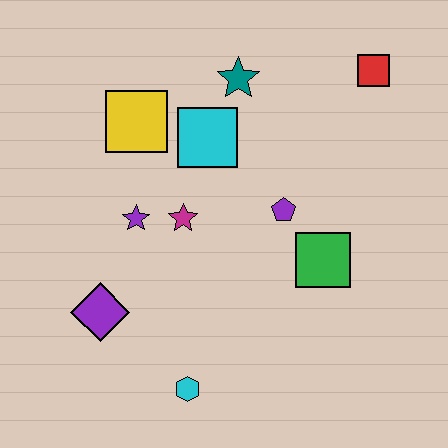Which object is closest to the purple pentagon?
The green square is closest to the purple pentagon.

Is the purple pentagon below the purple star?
No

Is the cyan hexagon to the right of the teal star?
No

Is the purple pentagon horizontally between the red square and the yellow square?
Yes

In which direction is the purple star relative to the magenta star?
The purple star is to the left of the magenta star.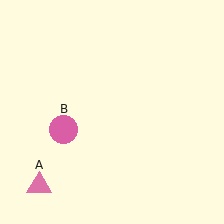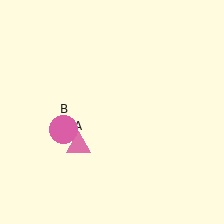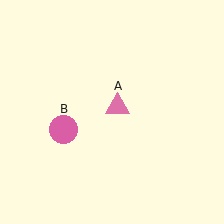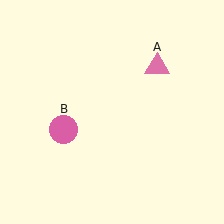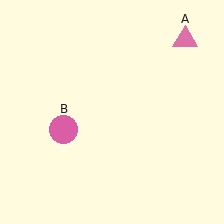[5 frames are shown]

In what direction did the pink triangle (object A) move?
The pink triangle (object A) moved up and to the right.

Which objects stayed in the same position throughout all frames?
Pink circle (object B) remained stationary.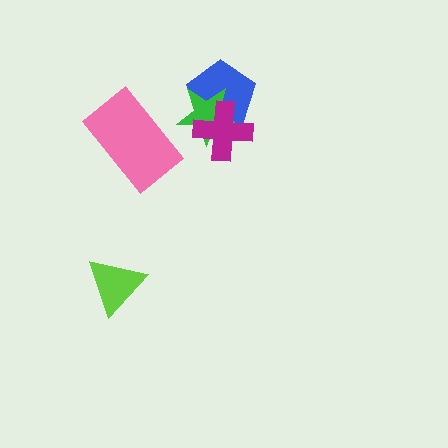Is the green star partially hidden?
Yes, it is partially covered by another shape.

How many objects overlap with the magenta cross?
2 objects overlap with the magenta cross.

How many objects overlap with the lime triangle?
0 objects overlap with the lime triangle.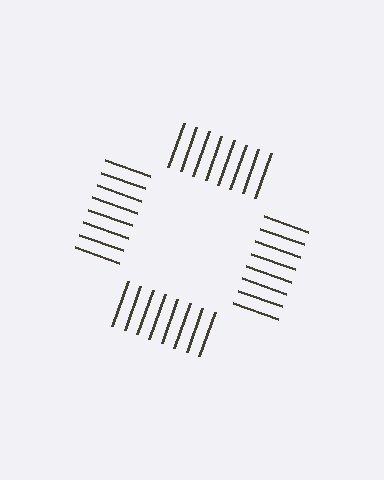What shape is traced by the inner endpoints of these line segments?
An illusory square — the line segments terminate on its edges but no continuous stroke is drawn.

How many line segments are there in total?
32 — 8 along each of the 4 edges.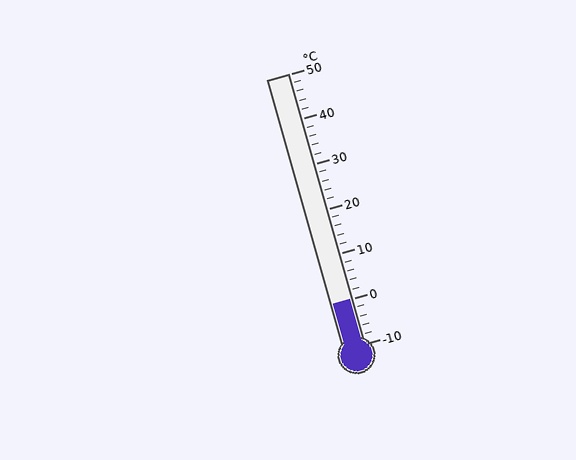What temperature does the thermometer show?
The thermometer shows approximately 0°C.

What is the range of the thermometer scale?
The thermometer scale ranges from -10°C to 50°C.